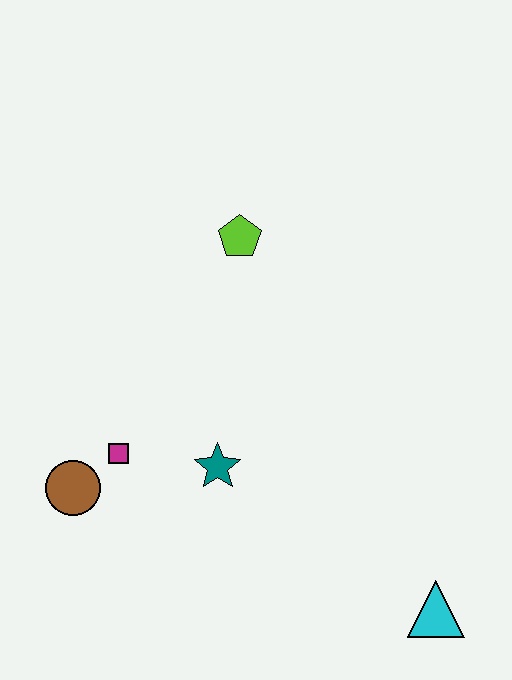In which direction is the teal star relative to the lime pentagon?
The teal star is below the lime pentagon.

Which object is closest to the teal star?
The magenta square is closest to the teal star.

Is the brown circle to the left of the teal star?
Yes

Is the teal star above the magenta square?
No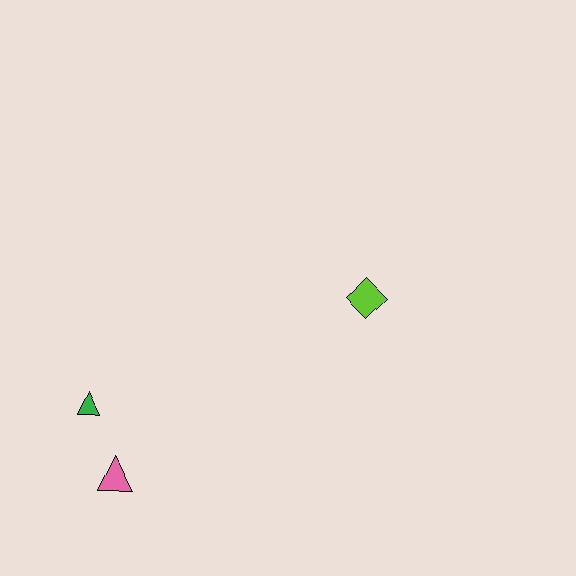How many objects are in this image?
There are 3 objects.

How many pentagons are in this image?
There are no pentagons.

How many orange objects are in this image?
There are no orange objects.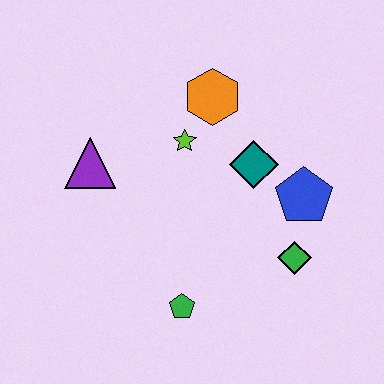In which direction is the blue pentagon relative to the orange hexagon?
The blue pentagon is below the orange hexagon.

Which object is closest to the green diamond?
The blue pentagon is closest to the green diamond.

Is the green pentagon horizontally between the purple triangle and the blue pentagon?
Yes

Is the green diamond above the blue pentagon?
No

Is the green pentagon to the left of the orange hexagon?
Yes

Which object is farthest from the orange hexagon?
The green pentagon is farthest from the orange hexagon.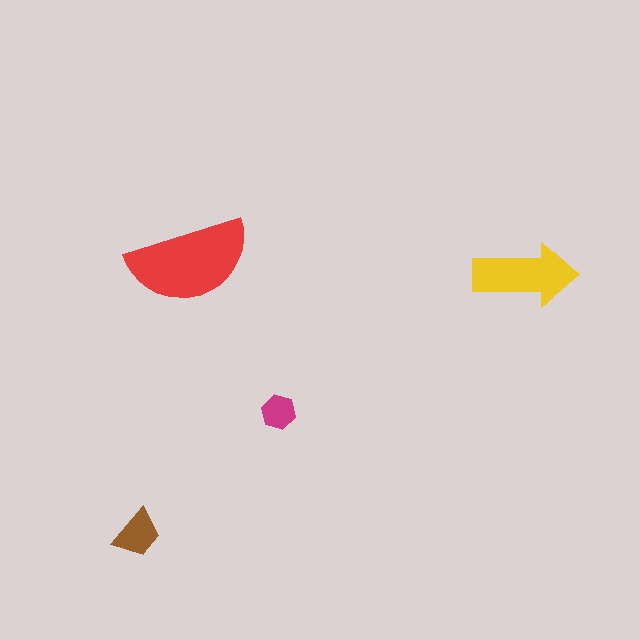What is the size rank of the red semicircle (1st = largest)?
1st.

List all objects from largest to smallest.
The red semicircle, the yellow arrow, the brown trapezoid, the magenta hexagon.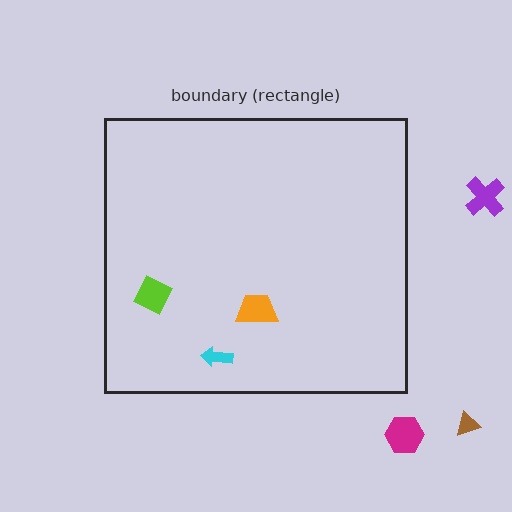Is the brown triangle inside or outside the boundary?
Outside.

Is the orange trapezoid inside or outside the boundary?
Inside.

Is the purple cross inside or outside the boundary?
Outside.